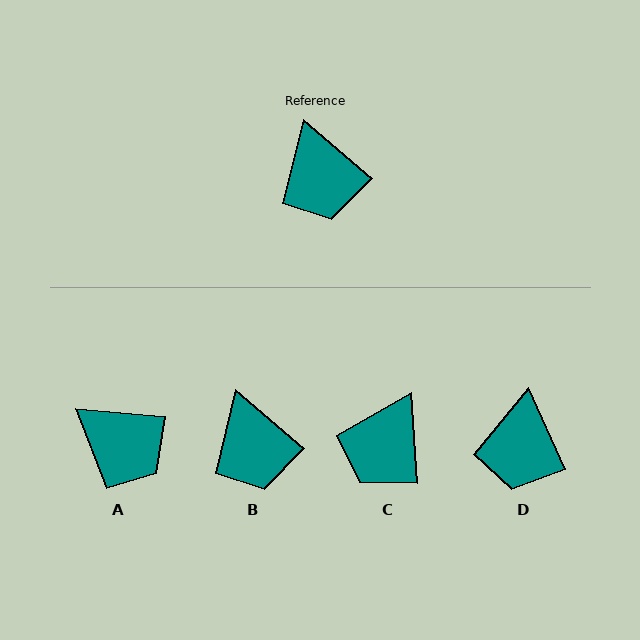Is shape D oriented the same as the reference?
No, it is off by about 25 degrees.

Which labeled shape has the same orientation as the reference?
B.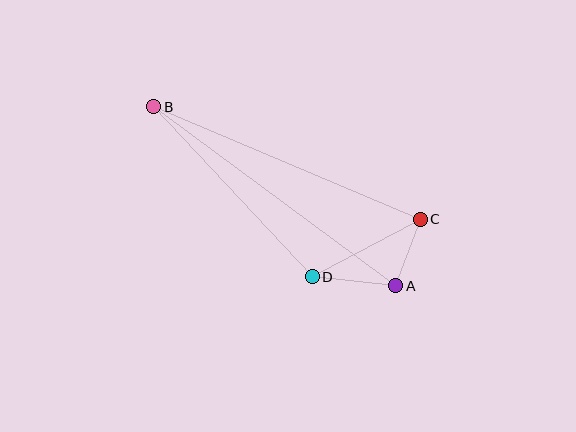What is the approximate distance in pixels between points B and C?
The distance between B and C is approximately 289 pixels.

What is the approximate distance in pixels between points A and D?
The distance between A and D is approximately 84 pixels.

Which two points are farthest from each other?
Points A and B are farthest from each other.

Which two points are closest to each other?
Points A and C are closest to each other.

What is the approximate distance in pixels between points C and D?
The distance between C and D is approximately 122 pixels.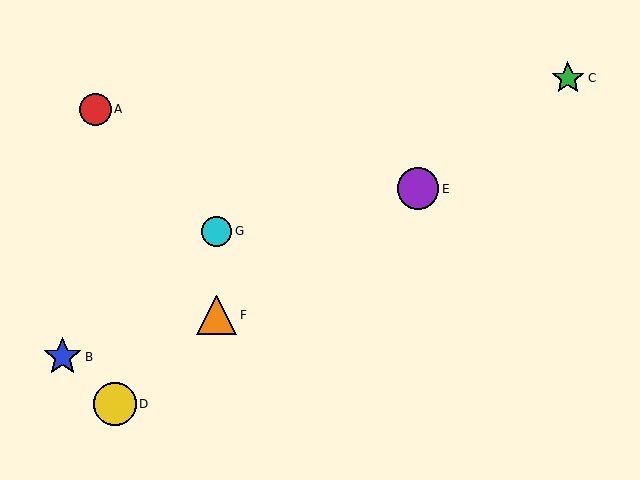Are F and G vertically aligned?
Yes, both are at x≈217.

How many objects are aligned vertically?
2 objects (F, G) are aligned vertically.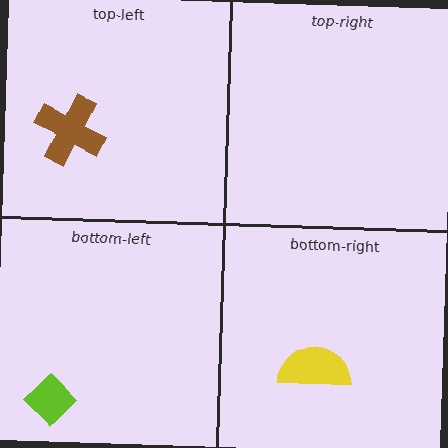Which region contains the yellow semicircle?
The bottom-right region.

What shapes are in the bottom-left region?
The lime diamond.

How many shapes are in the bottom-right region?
1.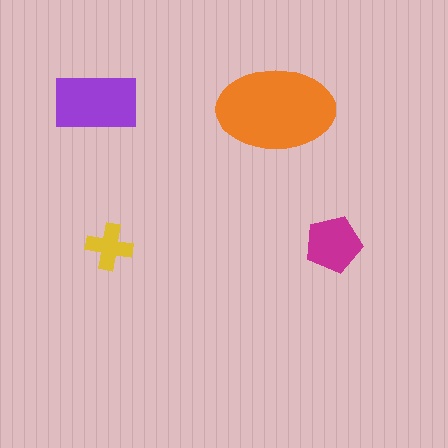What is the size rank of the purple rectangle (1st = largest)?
2nd.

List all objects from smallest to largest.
The yellow cross, the magenta pentagon, the purple rectangle, the orange ellipse.